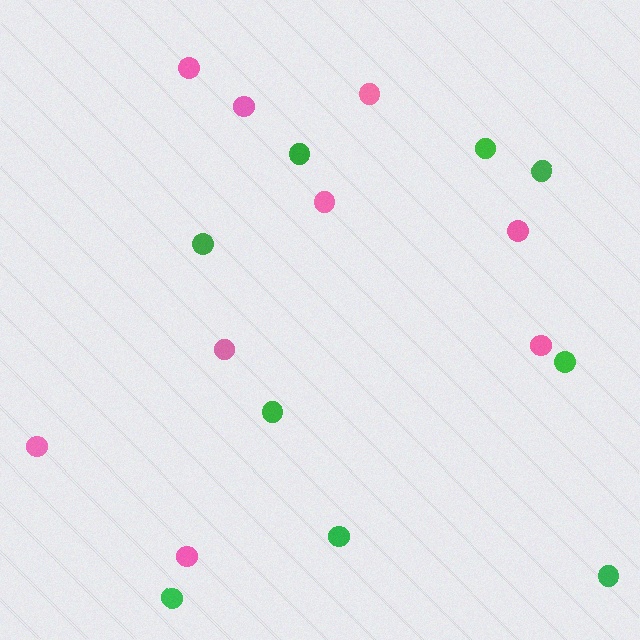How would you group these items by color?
There are 2 groups: one group of pink circles (9) and one group of green circles (9).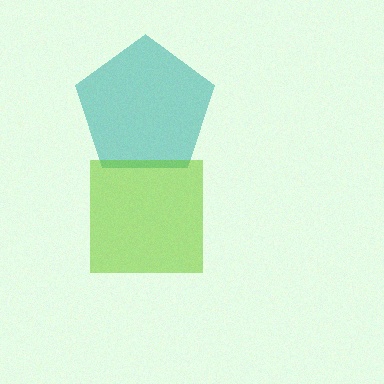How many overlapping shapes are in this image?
There are 2 overlapping shapes in the image.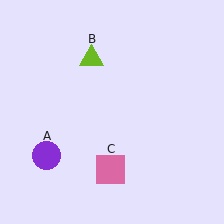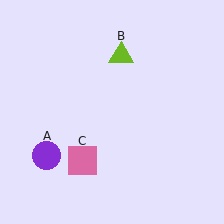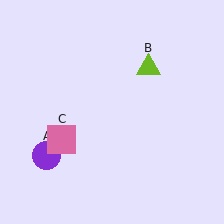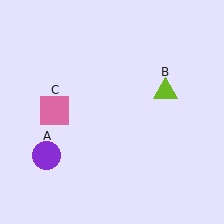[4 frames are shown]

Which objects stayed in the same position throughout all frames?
Purple circle (object A) remained stationary.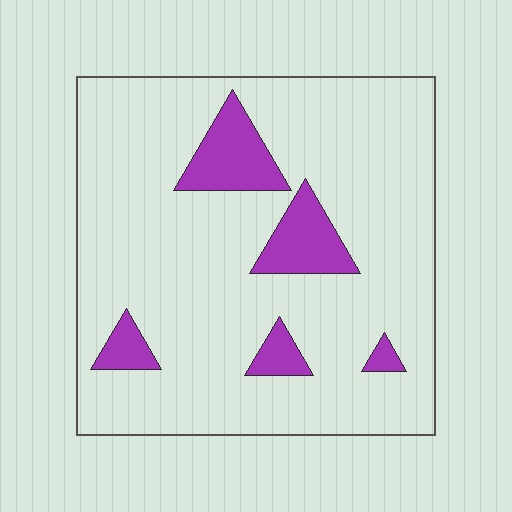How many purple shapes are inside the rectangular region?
5.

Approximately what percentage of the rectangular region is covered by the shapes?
Approximately 15%.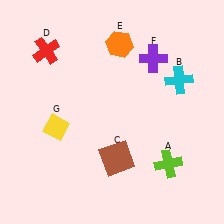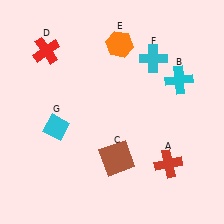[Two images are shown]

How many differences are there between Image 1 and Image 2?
There are 3 differences between the two images.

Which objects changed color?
A changed from lime to red. F changed from purple to cyan. G changed from yellow to cyan.